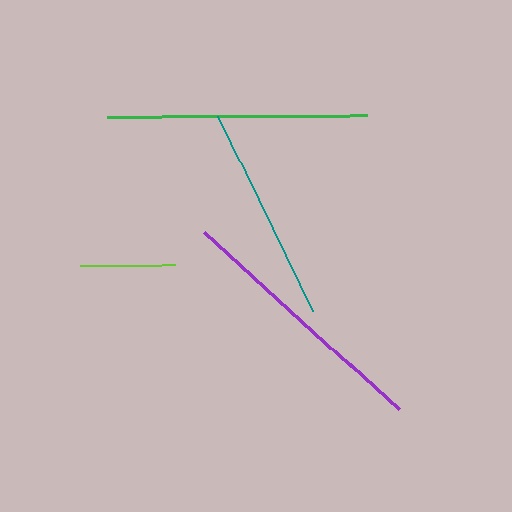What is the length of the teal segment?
The teal segment is approximately 216 pixels long.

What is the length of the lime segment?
The lime segment is approximately 95 pixels long.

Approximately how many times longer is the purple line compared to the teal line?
The purple line is approximately 1.2 times the length of the teal line.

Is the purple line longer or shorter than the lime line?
The purple line is longer than the lime line.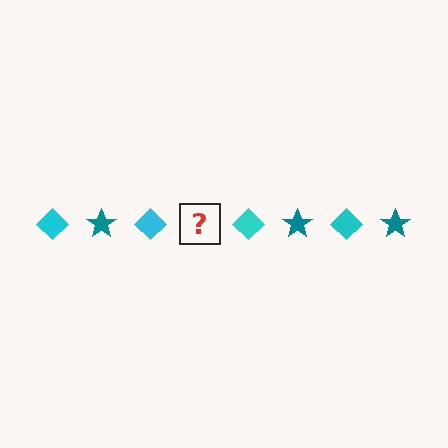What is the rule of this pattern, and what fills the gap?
The rule is that the pattern alternates between cyan diamond and teal star. The gap should be filled with a teal star.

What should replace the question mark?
The question mark should be replaced with a teal star.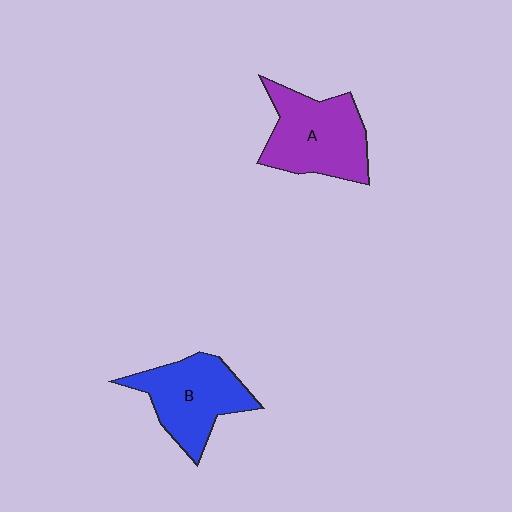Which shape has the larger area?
Shape A (purple).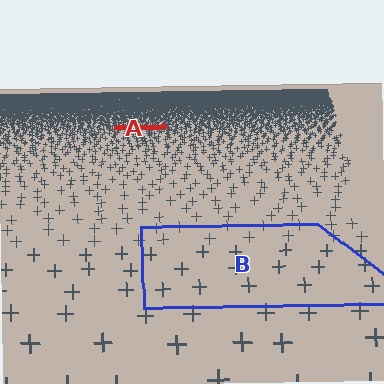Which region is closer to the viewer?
Region B is closer. The texture elements there are larger and more spread out.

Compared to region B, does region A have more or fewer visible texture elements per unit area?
Region A has more texture elements per unit area — they are packed more densely because it is farther away.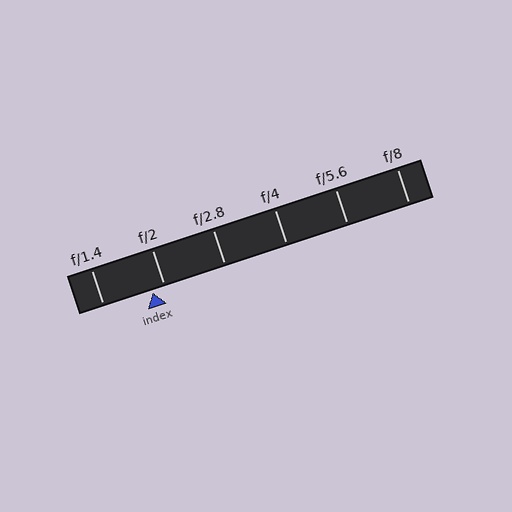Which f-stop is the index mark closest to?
The index mark is closest to f/2.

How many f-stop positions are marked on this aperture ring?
There are 6 f-stop positions marked.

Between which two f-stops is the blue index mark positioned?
The index mark is between f/1.4 and f/2.